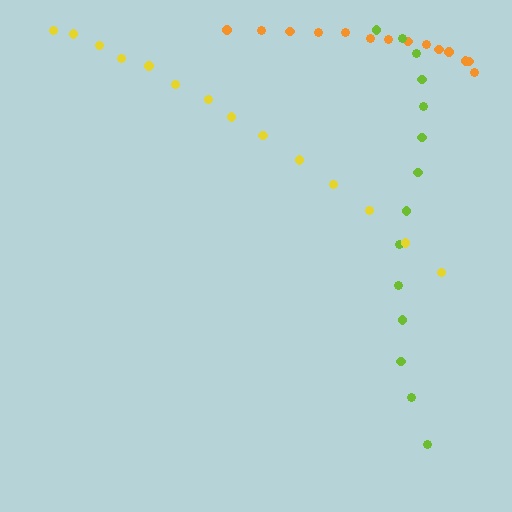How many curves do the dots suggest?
There are 3 distinct paths.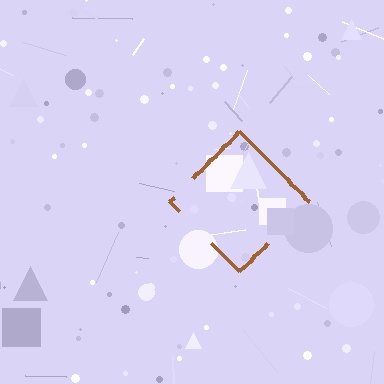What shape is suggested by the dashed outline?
The dashed outline suggests a diamond.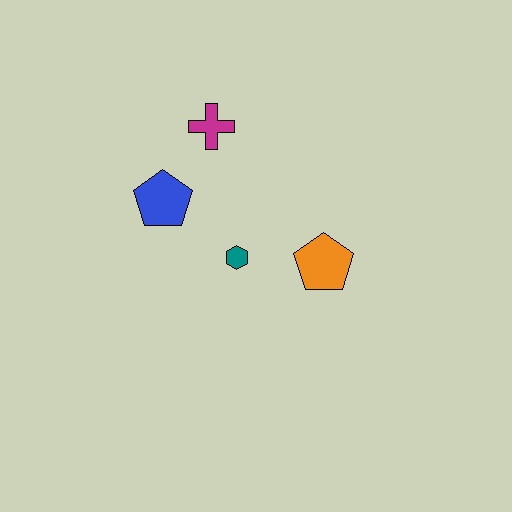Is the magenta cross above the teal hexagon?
Yes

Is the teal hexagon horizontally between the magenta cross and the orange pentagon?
Yes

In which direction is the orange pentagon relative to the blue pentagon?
The orange pentagon is to the right of the blue pentagon.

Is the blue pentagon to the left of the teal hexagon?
Yes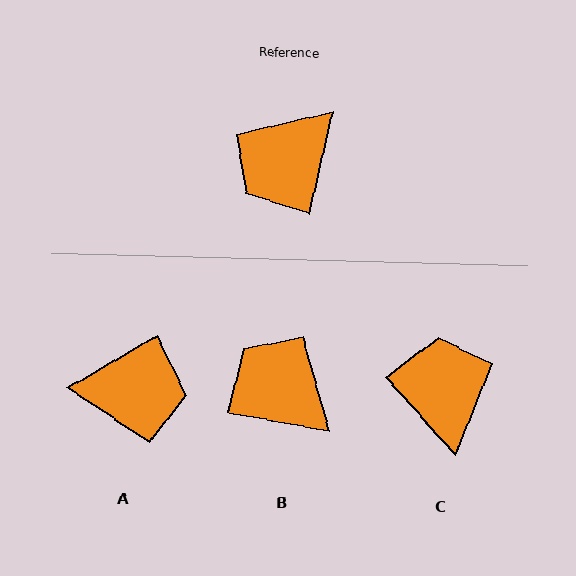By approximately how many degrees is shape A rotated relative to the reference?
Approximately 133 degrees counter-clockwise.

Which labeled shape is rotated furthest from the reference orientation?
A, about 133 degrees away.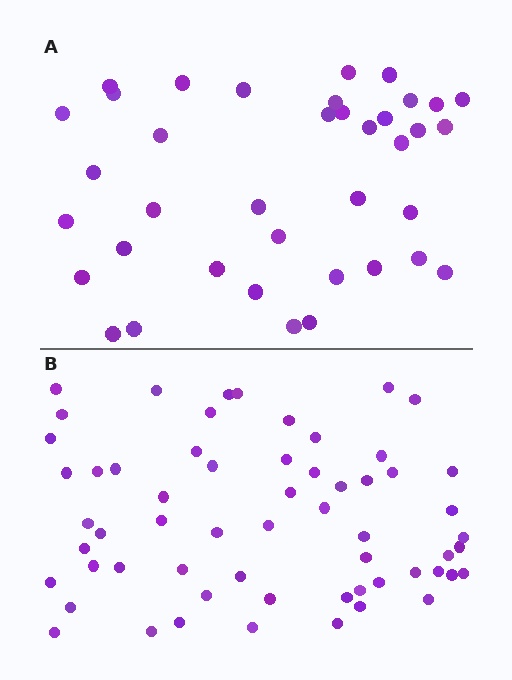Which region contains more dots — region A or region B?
Region B (the bottom region) has more dots.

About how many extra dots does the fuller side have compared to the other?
Region B has approximately 20 more dots than region A.